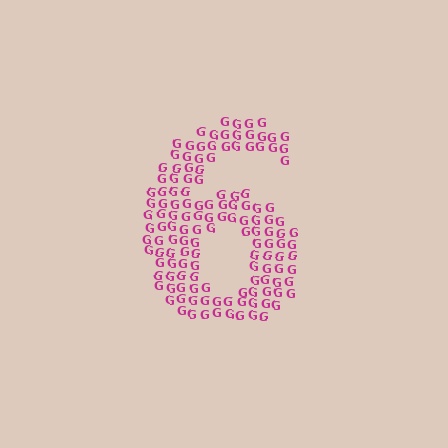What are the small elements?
The small elements are letter G's.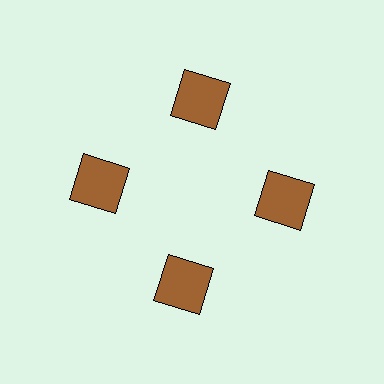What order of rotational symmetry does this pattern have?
This pattern has 4-fold rotational symmetry.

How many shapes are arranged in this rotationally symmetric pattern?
There are 4 shapes, arranged in 4 groups of 1.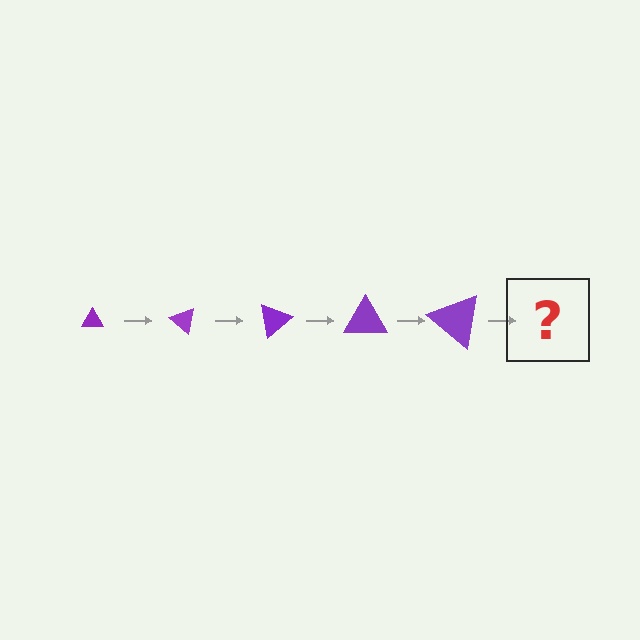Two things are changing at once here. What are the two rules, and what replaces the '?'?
The two rules are that the triangle grows larger each step and it rotates 40 degrees each step. The '?' should be a triangle, larger than the previous one and rotated 200 degrees from the start.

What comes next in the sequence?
The next element should be a triangle, larger than the previous one and rotated 200 degrees from the start.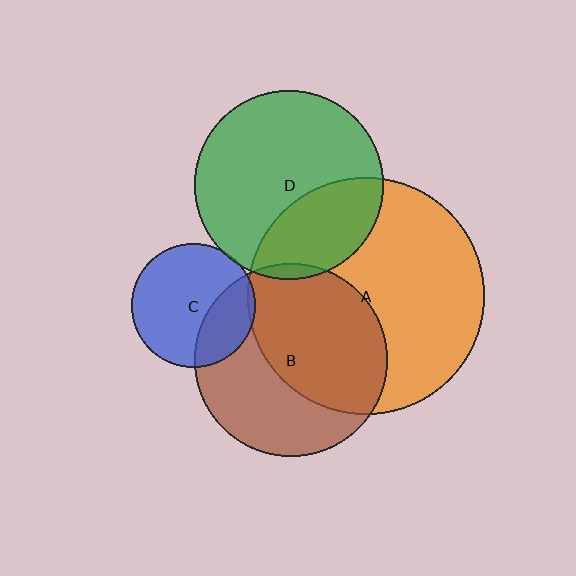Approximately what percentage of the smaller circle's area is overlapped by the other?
Approximately 55%.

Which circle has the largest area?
Circle A (orange).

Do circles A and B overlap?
Yes.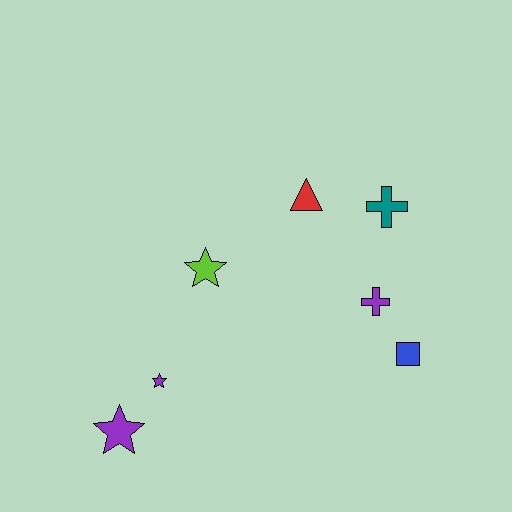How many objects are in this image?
There are 7 objects.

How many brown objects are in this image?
There are no brown objects.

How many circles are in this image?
There are no circles.